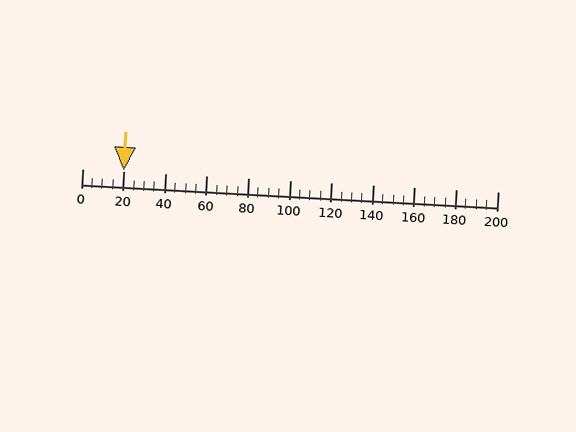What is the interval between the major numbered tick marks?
The major tick marks are spaced 20 units apart.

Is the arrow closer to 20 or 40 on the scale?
The arrow is closer to 20.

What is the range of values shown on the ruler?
The ruler shows values from 0 to 200.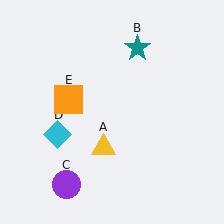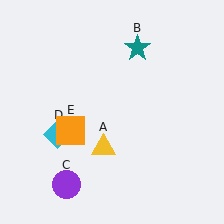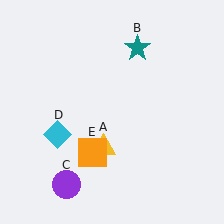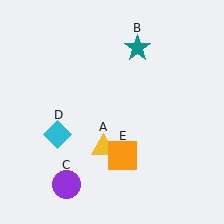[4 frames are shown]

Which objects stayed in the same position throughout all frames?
Yellow triangle (object A) and teal star (object B) and purple circle (object C) and cyan diamond (object D) remained stationary.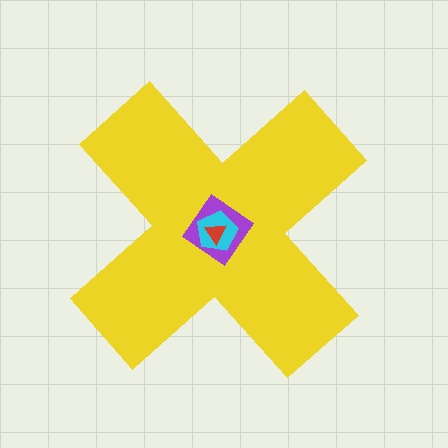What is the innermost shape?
The red triangle.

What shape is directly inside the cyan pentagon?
The red triangle.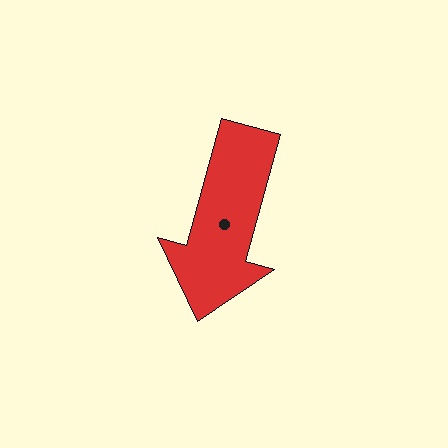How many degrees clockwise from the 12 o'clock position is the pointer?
Approximately 195 degrees.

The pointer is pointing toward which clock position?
Roughly 7 o'clock.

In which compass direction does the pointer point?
South.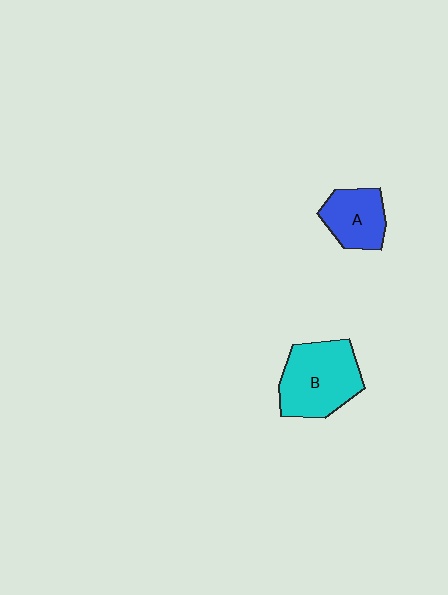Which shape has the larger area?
Shape B (cyan).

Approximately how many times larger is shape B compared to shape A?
Approximately 1.6 times.